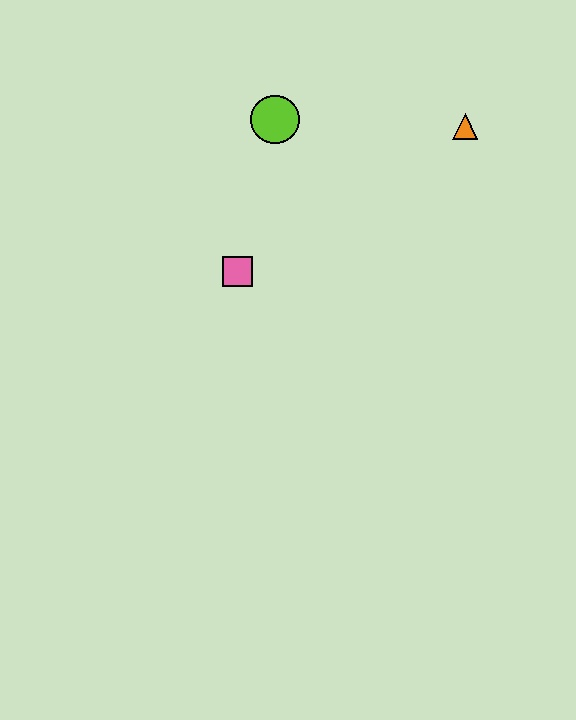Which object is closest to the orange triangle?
The lime circle is closest to the orange triangle.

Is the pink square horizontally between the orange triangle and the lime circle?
No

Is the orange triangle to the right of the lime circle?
Yes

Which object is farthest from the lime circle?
The orange triangle is farthest from the lime circle.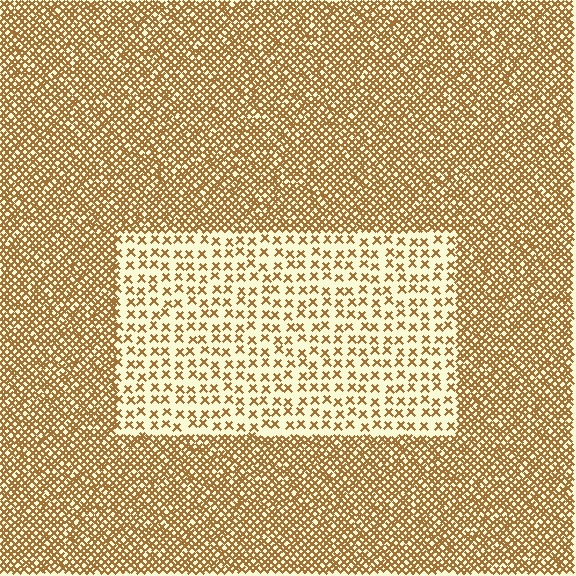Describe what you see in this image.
The image contains small brown elements arranged at two different densities. A rectangle-shaped region is visible where the elements are less densely packed than the surrounding area.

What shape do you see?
I see a rectangle.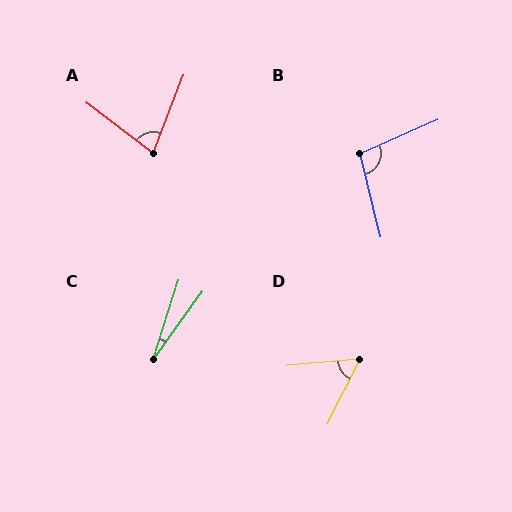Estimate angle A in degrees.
Approximately 74 degrees.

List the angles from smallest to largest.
C (18°), D (58°), A (74°), B (99°).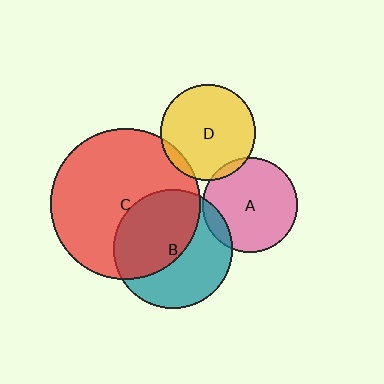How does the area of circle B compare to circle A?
Approximately 1.6 times.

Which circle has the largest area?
Circle C (red).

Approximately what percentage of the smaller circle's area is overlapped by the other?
Approximately 50%.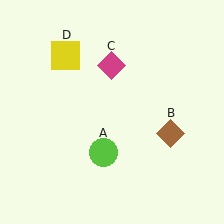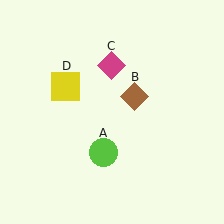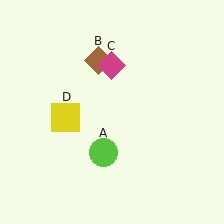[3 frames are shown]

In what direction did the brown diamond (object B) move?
The brown diamond (object B) moved up and to the left.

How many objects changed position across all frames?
2 objects changed position: brown diamond (object B), yellow square (object D).